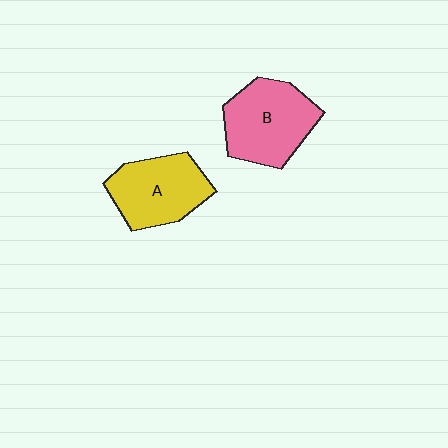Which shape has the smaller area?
Shape A (yellow).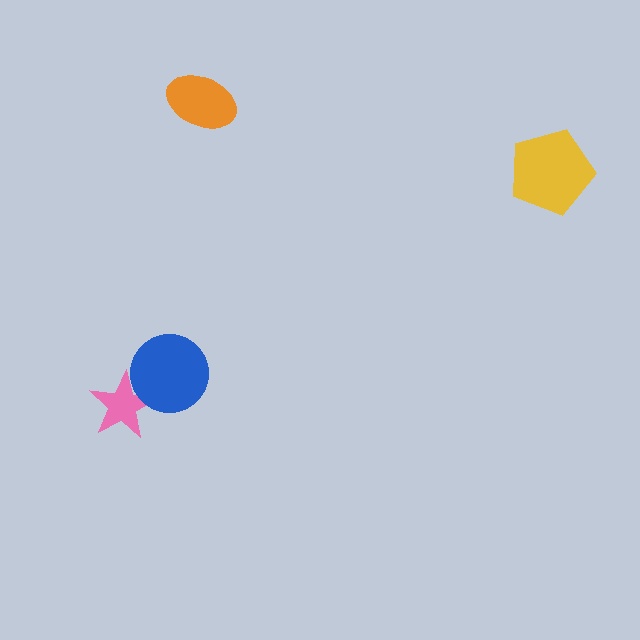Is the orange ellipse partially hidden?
No, no other shape covers it.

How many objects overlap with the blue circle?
1 object overlaps with the blue circle.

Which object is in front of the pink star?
The blue circle is in front of the pink star.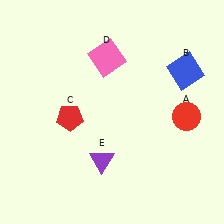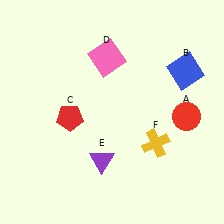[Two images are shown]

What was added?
A yellow cross (F) was added in Image 2.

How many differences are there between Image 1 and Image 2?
There is 1 difference between the two images.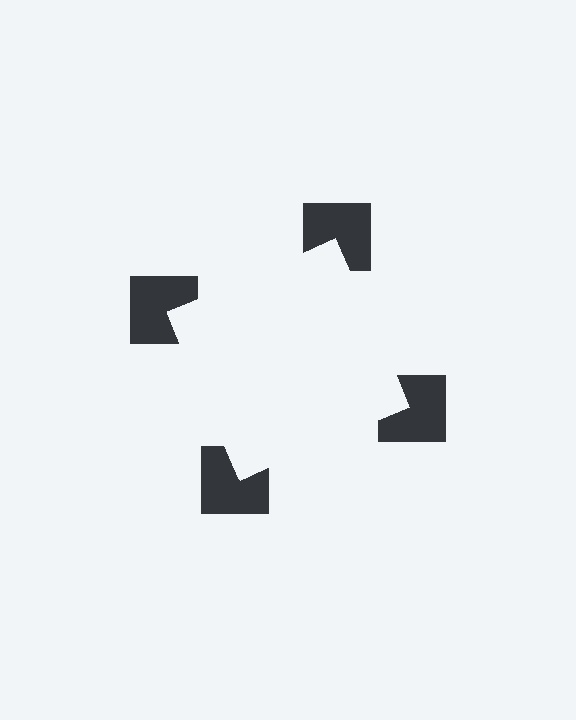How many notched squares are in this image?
There are 4 — one at each vertex of the illusory square.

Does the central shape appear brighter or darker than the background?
It typically appears slightly brighter than the background, even though no actual brightness change is drawn.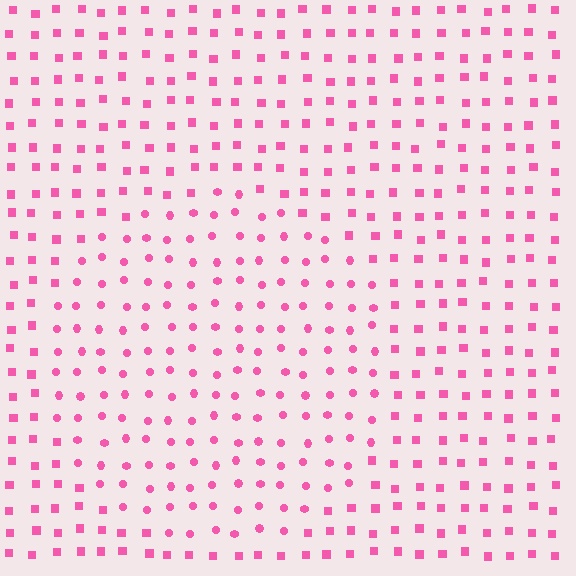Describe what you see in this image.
The image is filled with small pink elements arranged in a uniform grid. A circle-shaped region contains circles, while the surrounding area contains squares. The boundary is defined purely by the change in element shape.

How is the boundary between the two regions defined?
The boundary is defined by a change in element shape: circles inside vs. squares outside. All elements share the same color and spacing.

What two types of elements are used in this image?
The image uses circles inside the circle region and squares outside it.